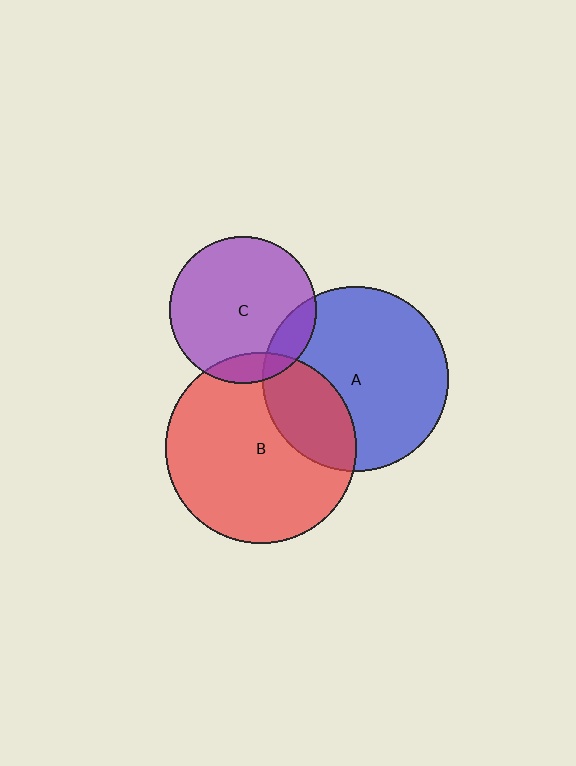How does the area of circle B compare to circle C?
Approximately 1.7 times.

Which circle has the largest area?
Circle B (red).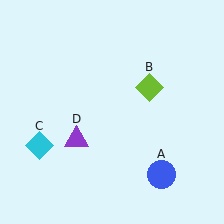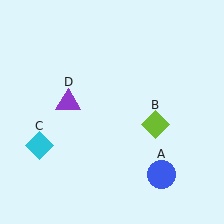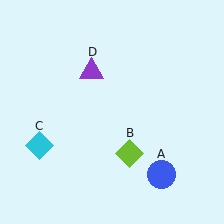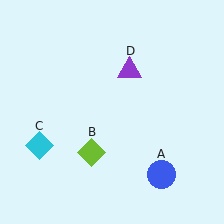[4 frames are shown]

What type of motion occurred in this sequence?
The lime diamond (object B), purple triangle (object D) rotated clockwise around the center of the scene.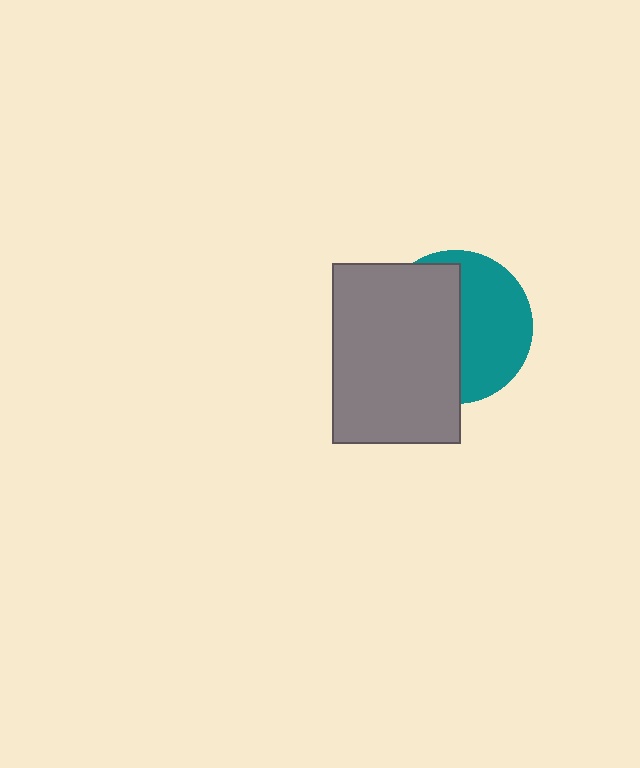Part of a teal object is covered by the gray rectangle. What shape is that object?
It is a circle.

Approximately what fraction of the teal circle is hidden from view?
Roughly 52% of the teal circle is hidden behind the gray rectangle.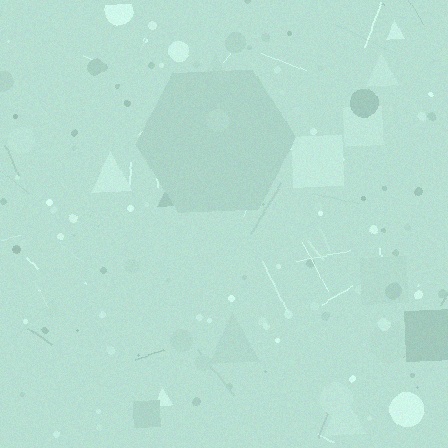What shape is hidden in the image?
A hexagon is hidden in the image.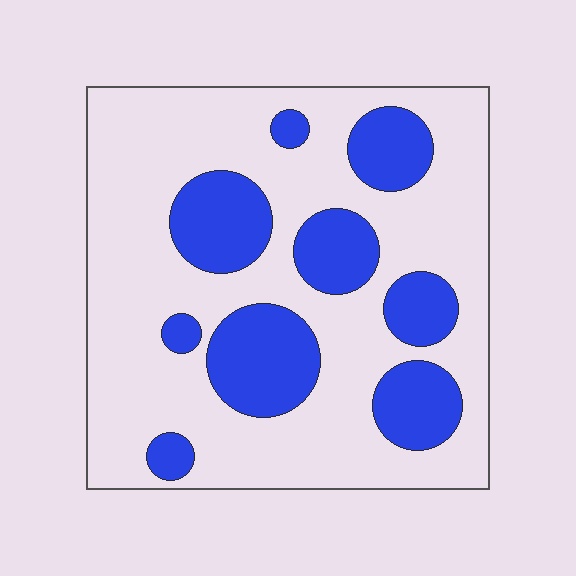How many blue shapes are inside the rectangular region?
9.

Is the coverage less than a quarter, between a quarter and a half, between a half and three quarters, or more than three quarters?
Between a quarter and a half.